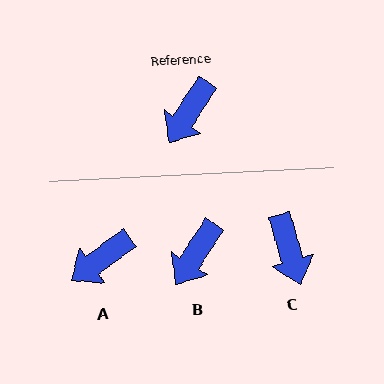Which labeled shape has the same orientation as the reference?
B.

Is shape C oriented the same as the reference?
No, it is off by about 49 degrees.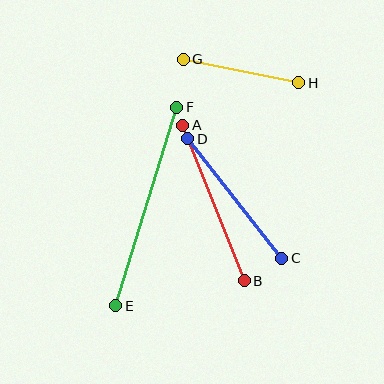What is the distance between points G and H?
The distance is approximately 118 pixels.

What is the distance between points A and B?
The distance is approximately 167 pixels.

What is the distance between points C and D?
The distance is approximately 153 pixels.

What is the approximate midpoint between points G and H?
The midpoint is at approximately (241, 71) pixels.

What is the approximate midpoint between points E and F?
The midpoint is at approximately (146, 206) pixels.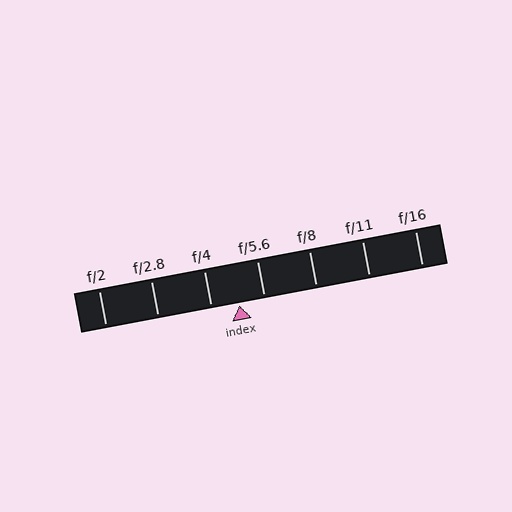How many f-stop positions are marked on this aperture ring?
There are 7 f-stop positions marked.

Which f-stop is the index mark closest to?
The index mark is closest to f/5.6.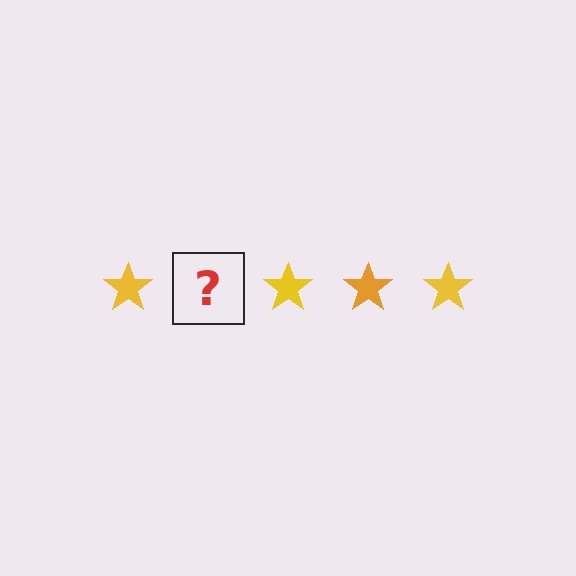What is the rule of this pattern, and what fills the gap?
The rule is that the pattern cycles through yellow, orange stars. The gap should be filled with an orange star.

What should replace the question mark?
The question mark should be replaced with an orange star.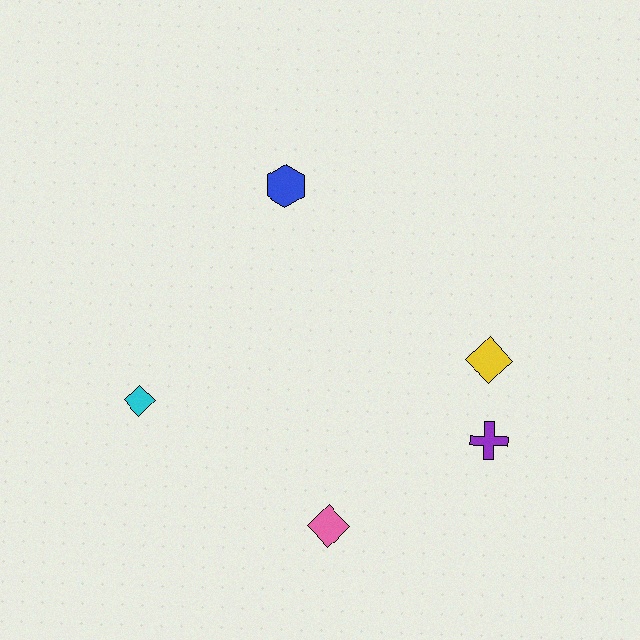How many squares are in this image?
There are no squares.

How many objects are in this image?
There are 5 objects.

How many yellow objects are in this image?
There is 1 yellow object.